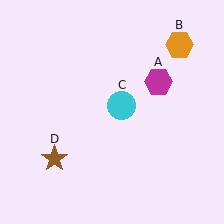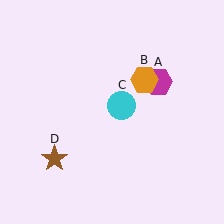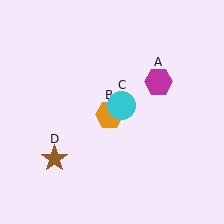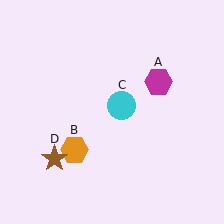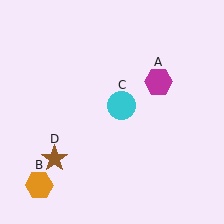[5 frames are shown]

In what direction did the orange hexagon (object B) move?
The orange hexagon (object B) moved down and to the left.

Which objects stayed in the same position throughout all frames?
Magenta hexagon (object A) and cyan circle (object C) and brown star (object D) remained stationary.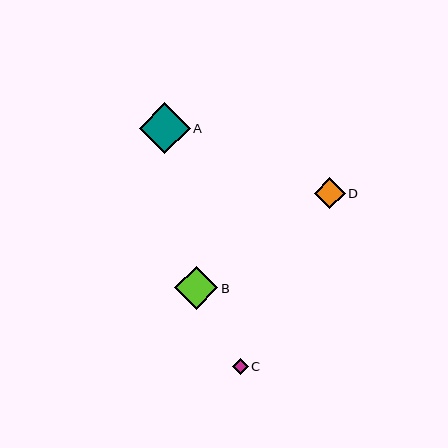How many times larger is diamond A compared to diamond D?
Diamond A is approximately 1.7 times the size of diamond D.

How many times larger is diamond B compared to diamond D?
Diamond B is approximately 1.4 times the size of diamond D.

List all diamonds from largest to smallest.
From largest to smallest: A, B, D, C.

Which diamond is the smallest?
Diamond C is the smallest with a size of approximately 16 pixels.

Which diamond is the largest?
Diamond A is the largest with a size of approximately 51 pixels.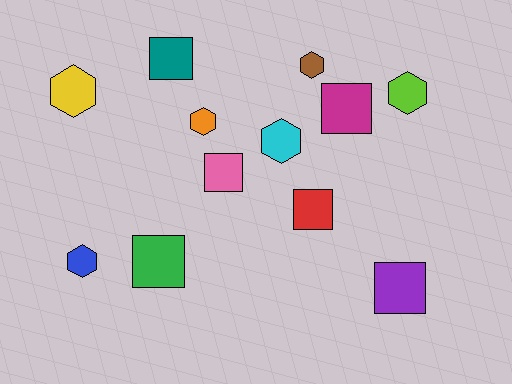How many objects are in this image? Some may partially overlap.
There are 12 objects.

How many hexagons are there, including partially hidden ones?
There are 6 hexagons.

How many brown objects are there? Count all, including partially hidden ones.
There is 1 brown object.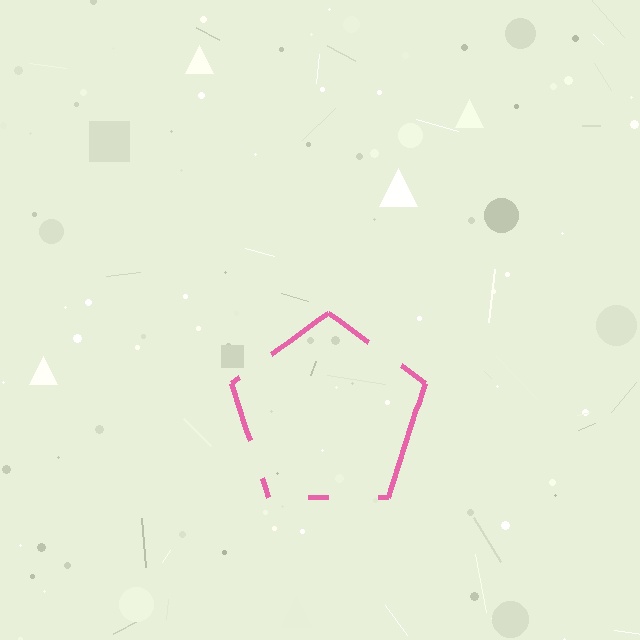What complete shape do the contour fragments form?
The contour fragments form a pentagon.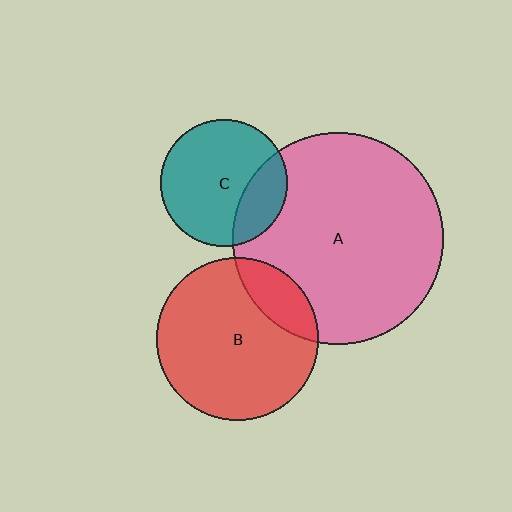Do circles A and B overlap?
Yes.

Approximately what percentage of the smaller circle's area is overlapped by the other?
Approximately 20%.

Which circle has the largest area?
Circle A (pink).